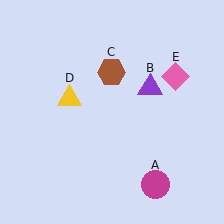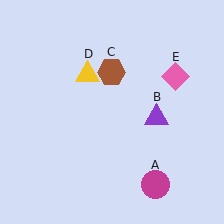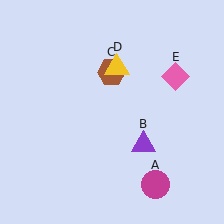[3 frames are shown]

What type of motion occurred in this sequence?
The purple triangle (object B), yellow triangle (object D) rotated clockwise around the center of the scene.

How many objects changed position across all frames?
2 objects changed position: purple triangle (object B), yellow triangle (object D).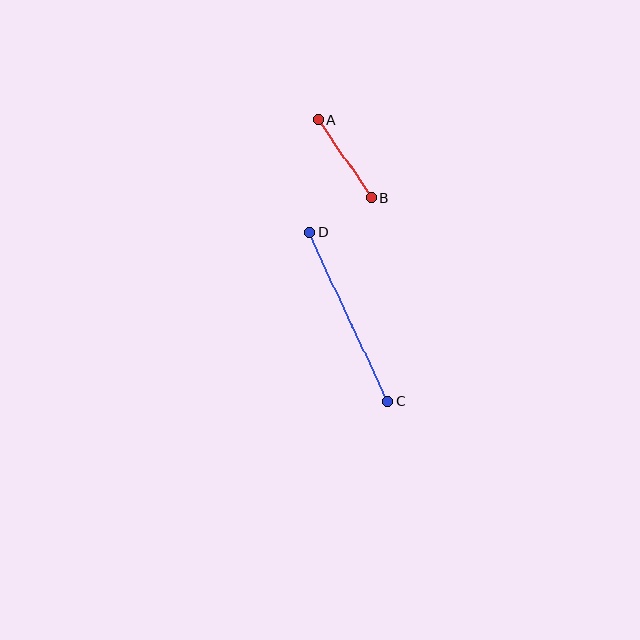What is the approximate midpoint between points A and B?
The midpoint is at approximately (345, 159) pixels.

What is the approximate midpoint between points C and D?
The midpoint is at approximately (348, 317) pixels.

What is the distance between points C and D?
The distance is approximately 186 pixels.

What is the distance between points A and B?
The distance is approximately 95 pixels.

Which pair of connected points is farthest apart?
Points C and D are farthest apart.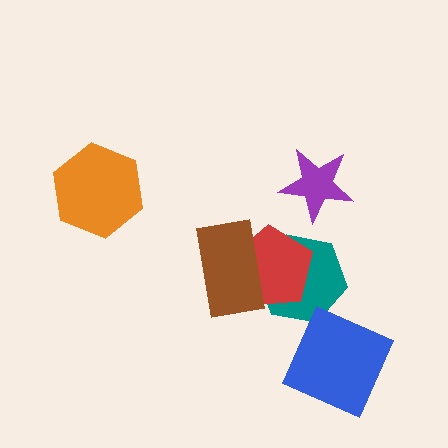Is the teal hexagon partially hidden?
Yes, it is partially covered by another shape.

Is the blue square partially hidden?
No, no other shape covers it.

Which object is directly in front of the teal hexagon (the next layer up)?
The red pentagon is directly in front of the teal hexagon.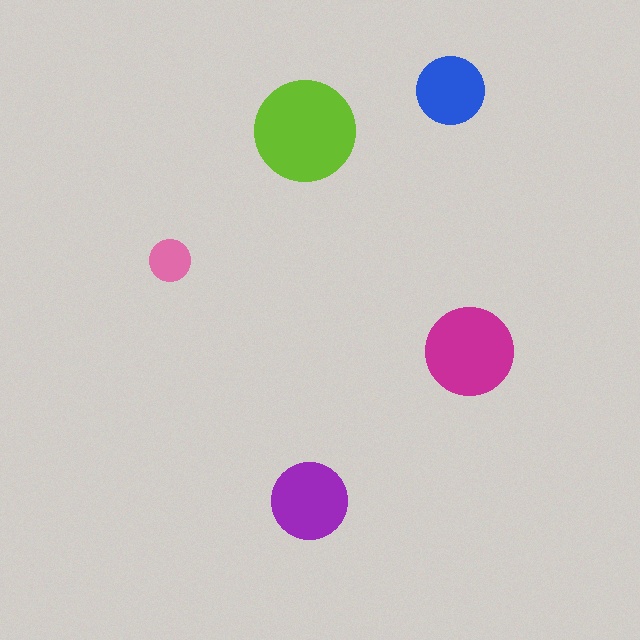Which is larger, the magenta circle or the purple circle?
The magenta one.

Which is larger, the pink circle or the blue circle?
The blue one.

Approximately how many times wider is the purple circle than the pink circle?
About 2 times wider.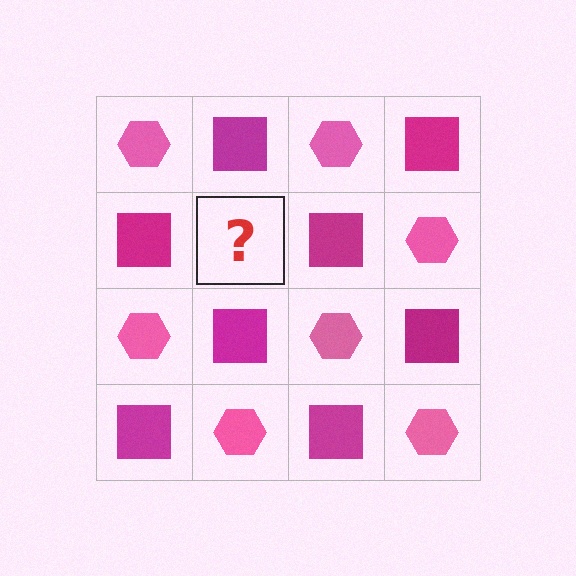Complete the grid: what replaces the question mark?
The question mark should be replaced with a pink hexagon.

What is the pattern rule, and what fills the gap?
The rule is that it alternates pink hexagon and magenta square in a checkerboard pattern. The gap should be filled with a pink hexagon.